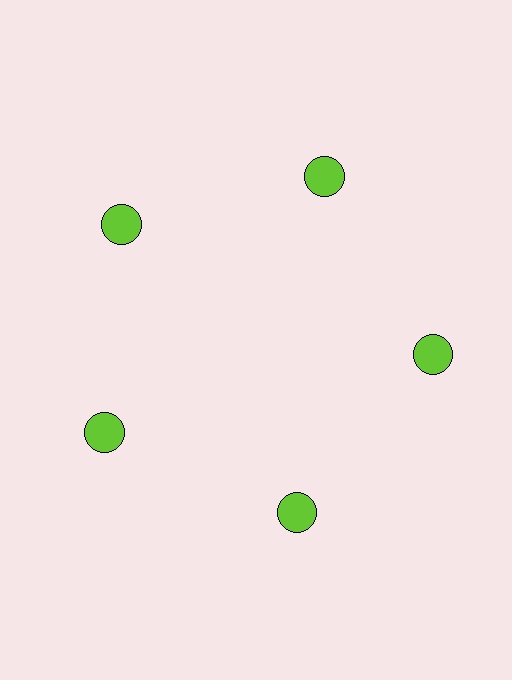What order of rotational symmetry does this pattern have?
This pattern has 5-fold rotational symmetry.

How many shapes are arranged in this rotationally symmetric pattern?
There are 5 shapes, arranged in 5 groups of 1.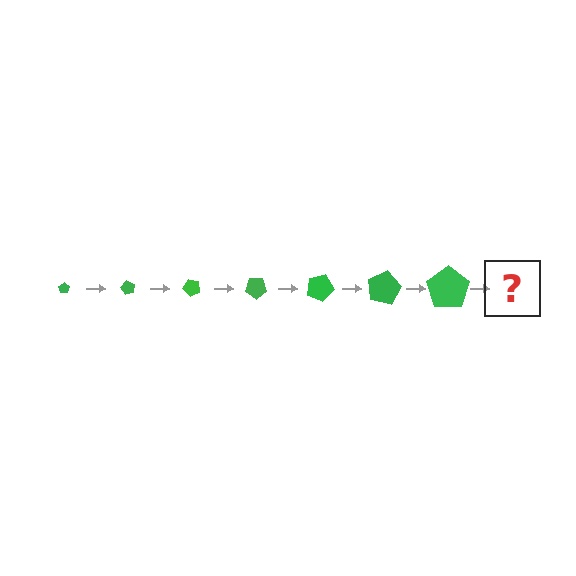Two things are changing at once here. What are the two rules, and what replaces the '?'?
The two rules are that the pentagon grows larger each step and it rotates 60 degrees each step. The '?' should be a pentagon, larger than the previous one and rotated 420 degrees from the start.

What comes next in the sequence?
The next element should be a pentagon, larger than the previous one and rotated 420 degrees from the start.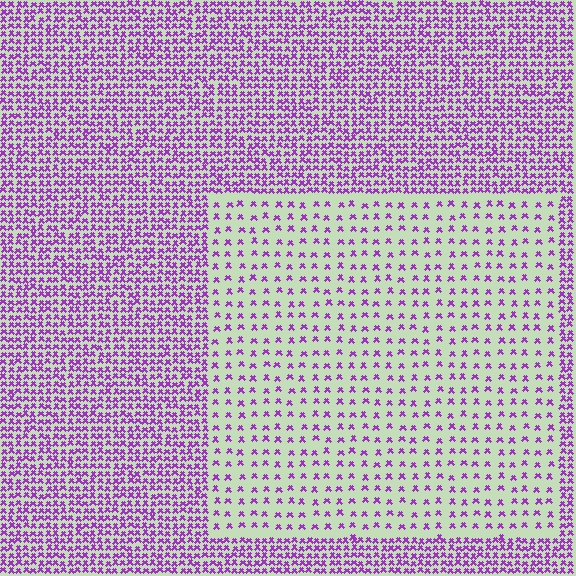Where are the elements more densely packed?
The elements are more densely packed outside the rectangle boundary.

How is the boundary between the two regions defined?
The boundary is defined by a change in element density (approximately 2.8x ratio). All elements are the same color, size, and shape.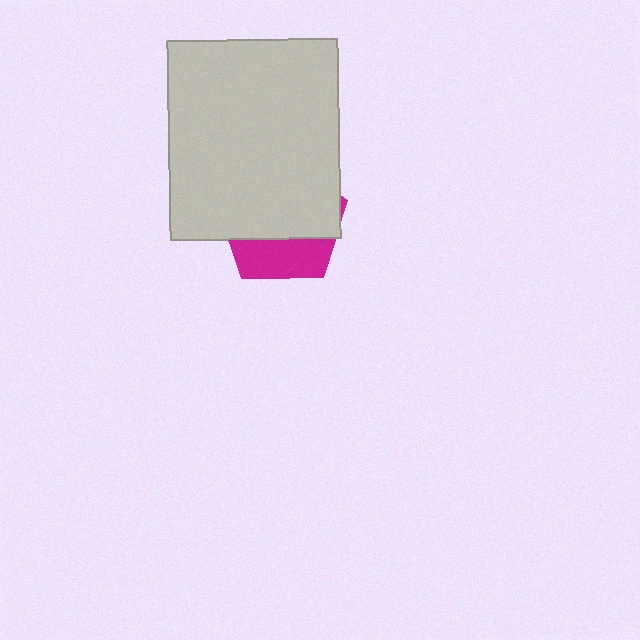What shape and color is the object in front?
The object in front is a light gray rectangle.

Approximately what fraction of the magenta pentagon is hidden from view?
Roughly 68% of the magenta pentagon is hidden behind the light gray rectangle.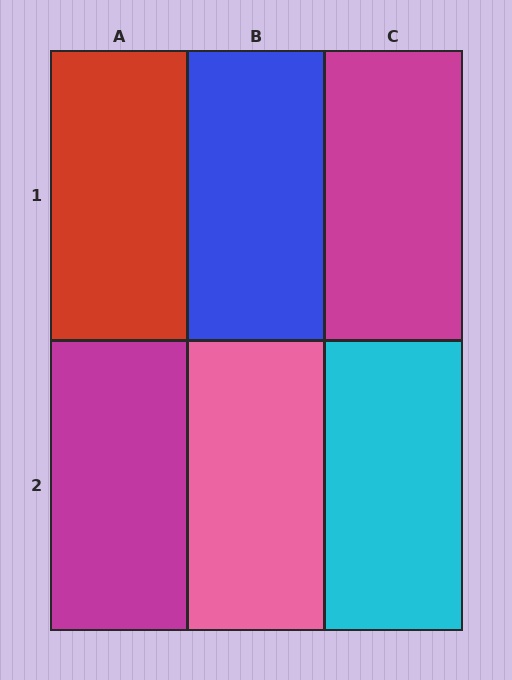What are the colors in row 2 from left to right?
Magenta, pink, cyan.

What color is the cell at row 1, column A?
Red.